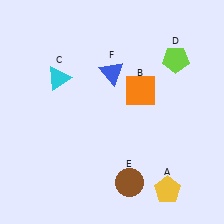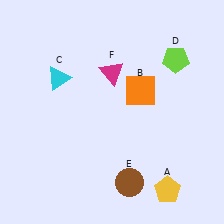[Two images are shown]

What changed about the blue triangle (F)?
In Image 1, F is blue. In Image 2, it changed to magenta.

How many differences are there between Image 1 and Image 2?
There is 1 difference between the two images.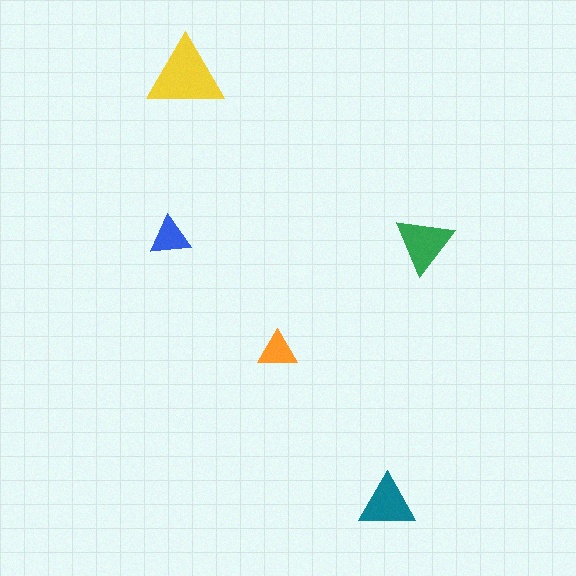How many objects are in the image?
There are 5 objects in the image.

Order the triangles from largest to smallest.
the yellow one, the green one, the teal one, the blue one, the orange one.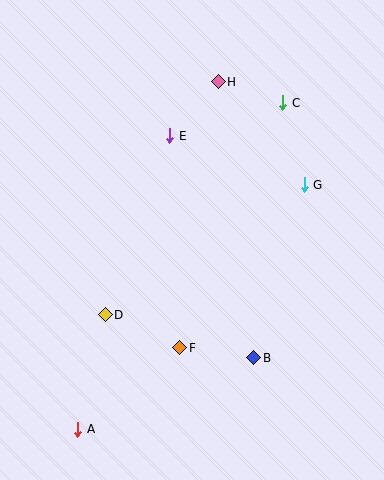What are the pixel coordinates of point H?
Point H is at (218, 82).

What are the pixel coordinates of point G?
Point G is at (304, 185).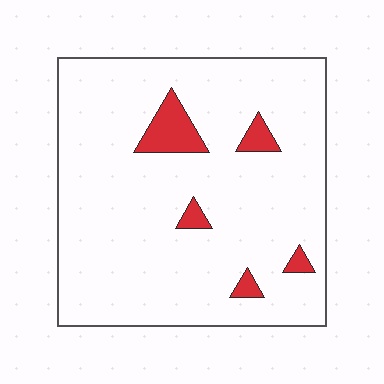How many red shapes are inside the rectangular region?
5.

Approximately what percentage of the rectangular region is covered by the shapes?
Approximately 5%.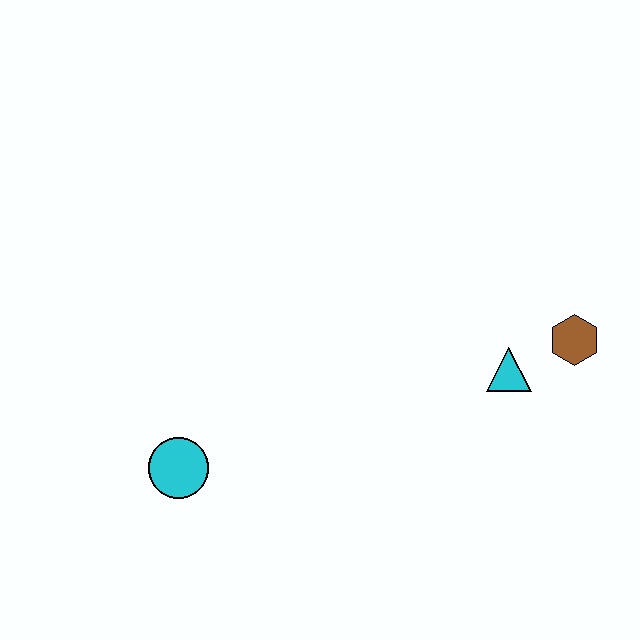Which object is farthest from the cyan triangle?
The cyan circle is farthest from the cyan triangle.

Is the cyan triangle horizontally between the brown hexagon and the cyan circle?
Yes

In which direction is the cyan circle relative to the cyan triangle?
The cyan circle is to the left of the cyan triangle.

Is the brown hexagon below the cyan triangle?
No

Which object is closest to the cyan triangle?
The brown hexagon is closest to the cyan triangle.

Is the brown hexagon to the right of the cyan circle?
Yes